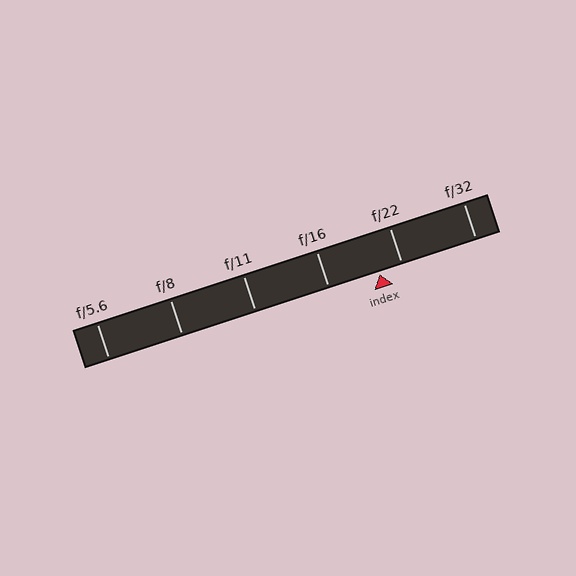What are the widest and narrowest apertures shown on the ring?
The widest aperture shown is f/5.6 and the narrowest is f/32.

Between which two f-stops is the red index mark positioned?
The index mark is between f/16 and f/22.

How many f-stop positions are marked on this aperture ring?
There are 6 f-stop positions marked.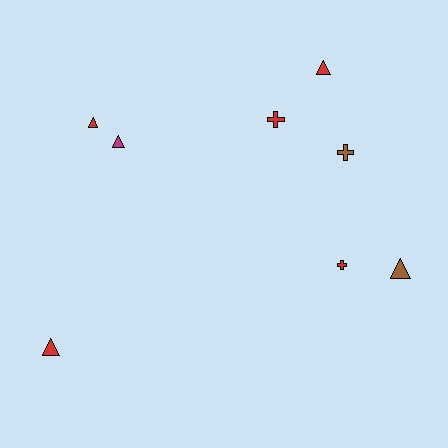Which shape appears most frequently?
Triangle, with 5 objects.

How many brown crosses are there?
There is 1 brown cross.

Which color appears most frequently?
Red, with 5 objects.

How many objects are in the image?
There are 8 objects.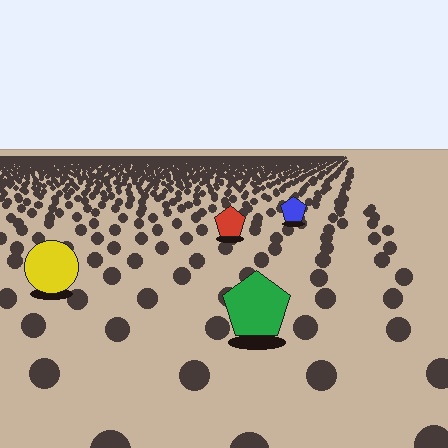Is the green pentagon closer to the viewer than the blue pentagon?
Yes. The green pentagon is closer — you can tell from the texture gradient: the ground texture is coarser near it.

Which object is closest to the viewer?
The green pentagon is closest. The texture marks near it are larger and more spread out.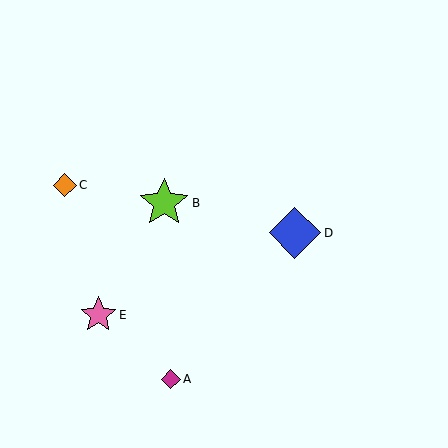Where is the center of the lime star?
The center of the lime star is at (164, 203).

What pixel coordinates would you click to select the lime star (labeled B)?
Click at (164, 203) to select the lime star B.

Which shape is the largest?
The blue diamond (labeled D) is the largest.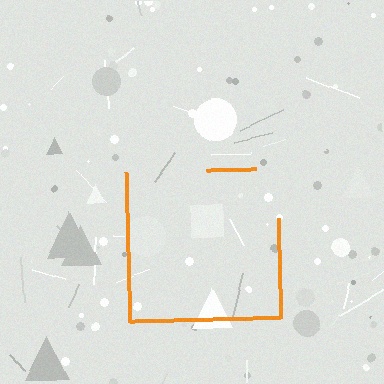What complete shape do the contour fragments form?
The contour fragments form a square.